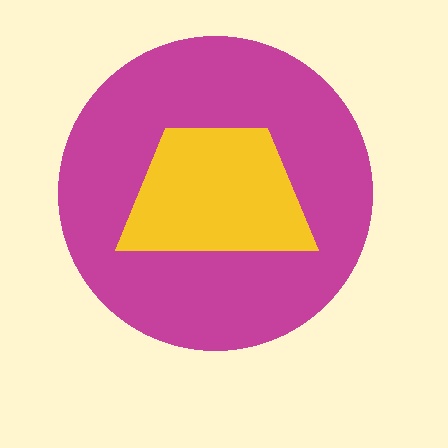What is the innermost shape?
The yellow trapezoid.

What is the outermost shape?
The magenta circle.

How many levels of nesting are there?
2.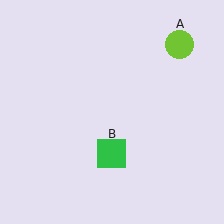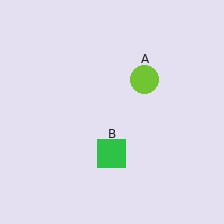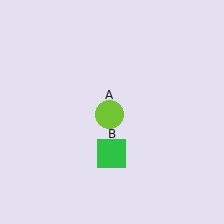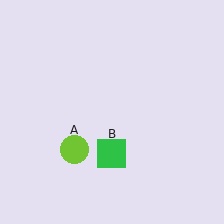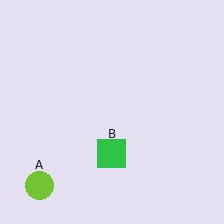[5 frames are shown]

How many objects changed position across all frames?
1 object changed position: lime circle (object A).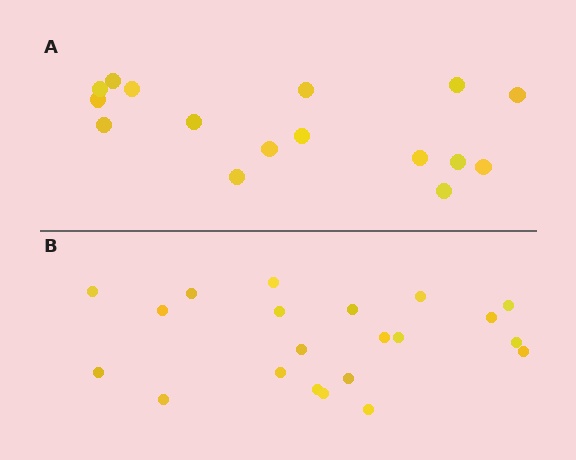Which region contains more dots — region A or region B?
Region B (the bottom region) has more dots.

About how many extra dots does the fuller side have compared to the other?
Region B has about 5 more dots than region A.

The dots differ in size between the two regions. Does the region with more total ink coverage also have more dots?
No. Region A has more total ink coverage because its dots are larger, but region B actually contains more individual dots. Total area can be misleading — the number of items is what matters here.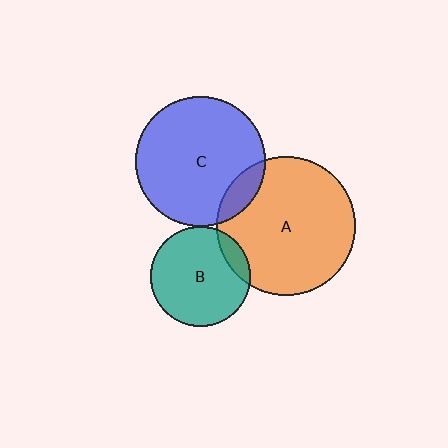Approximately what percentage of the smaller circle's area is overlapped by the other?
Approximately 10%.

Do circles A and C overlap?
Yes.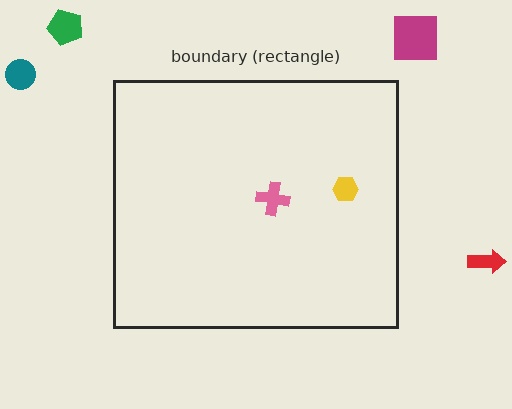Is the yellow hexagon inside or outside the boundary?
Inside.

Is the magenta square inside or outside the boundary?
Outside.